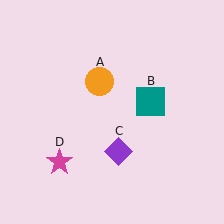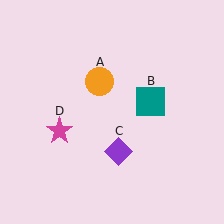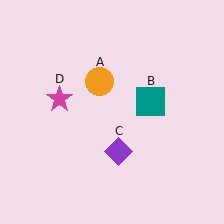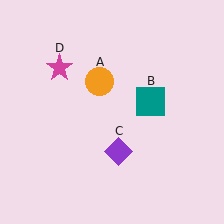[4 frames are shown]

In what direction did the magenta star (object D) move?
The magenta star (object D) moved up.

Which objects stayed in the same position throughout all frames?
Orange circle (object A) and teal square (object B) and purple diamond (object C) remained stationary.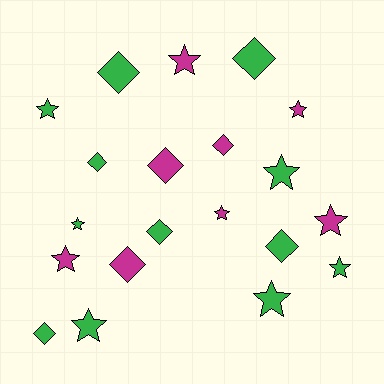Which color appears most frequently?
Green, with 12 objects.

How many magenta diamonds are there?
There are 3 magenta diamonds.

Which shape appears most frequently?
Star, with 11 objects.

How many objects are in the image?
There are 20 objects.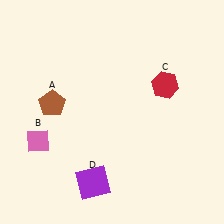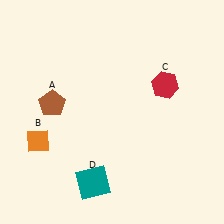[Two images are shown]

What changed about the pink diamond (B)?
In Image 1, B is pink. In Image 2, it changed to orange.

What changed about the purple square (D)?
In Image 1, D is purple. In Image 2, it changed to teal.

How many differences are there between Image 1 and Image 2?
There are 2 differences between the two images.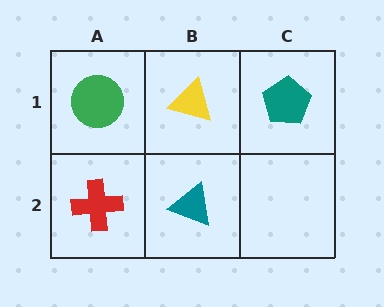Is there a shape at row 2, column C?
No, that cell is empty.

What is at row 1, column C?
A teal pentagon.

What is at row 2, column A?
A red cross.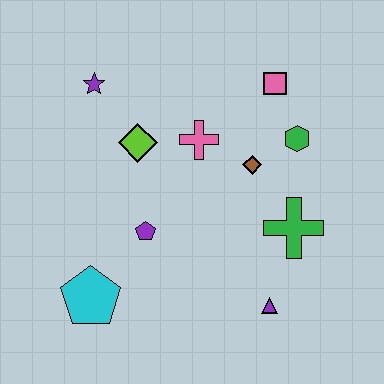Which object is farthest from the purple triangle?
The purple star is farthest from the purple triangle.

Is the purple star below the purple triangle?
No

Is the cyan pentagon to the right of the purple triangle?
No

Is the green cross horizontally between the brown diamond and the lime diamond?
No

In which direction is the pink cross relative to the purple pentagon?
The pink cross is above the purple pentagon.